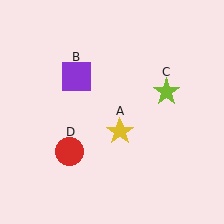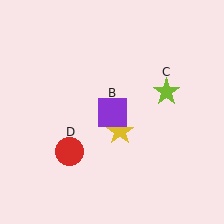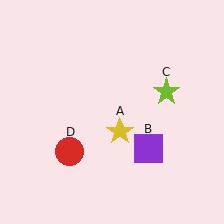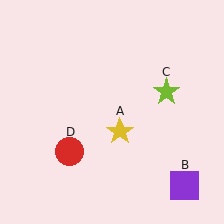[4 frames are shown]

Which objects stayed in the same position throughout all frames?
Yellow star (object A) and lime star (object C) and red circle (object D) remained stationary.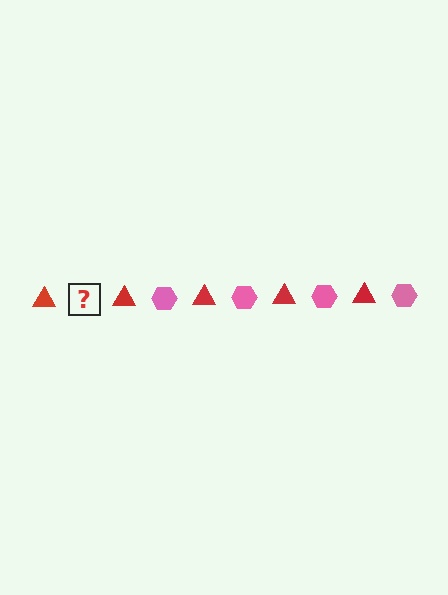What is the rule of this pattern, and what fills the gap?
The rule is that the pattern alternates between red triangle and pink hexagon. The gap should be filled with a pink hexagon.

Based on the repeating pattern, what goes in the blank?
The blank should be a pink hexagon.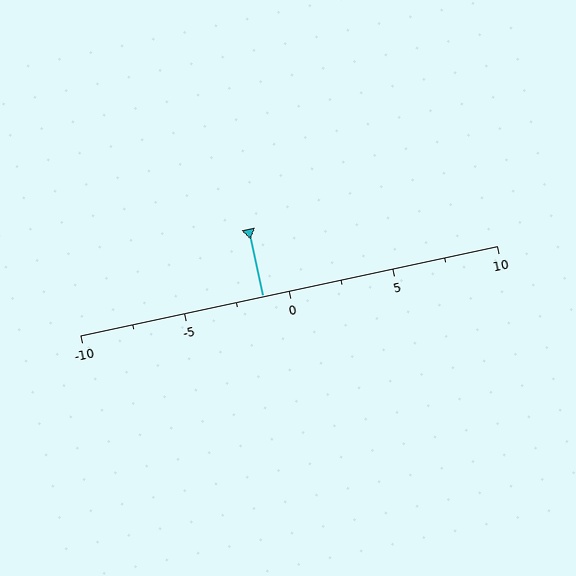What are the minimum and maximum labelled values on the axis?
The axis runs from -10 to 10.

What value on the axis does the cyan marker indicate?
The marker indicates approximately -1.2.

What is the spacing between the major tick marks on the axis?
The major ticks are spaced 5 apart.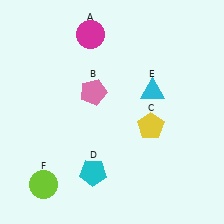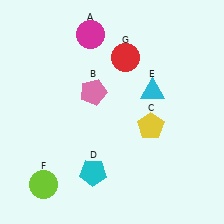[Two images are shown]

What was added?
A red circle (G) was added in Image 2.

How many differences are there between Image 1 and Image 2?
There is 1 difference between the two images.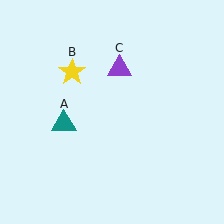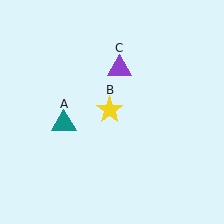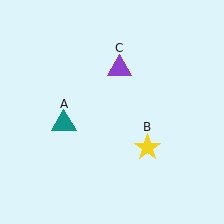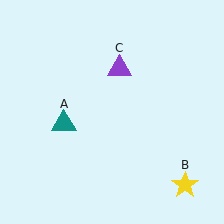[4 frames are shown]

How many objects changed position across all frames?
1 object changed position: yellow star (object B).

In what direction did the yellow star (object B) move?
The yellow star (object B) moved down and to the right.